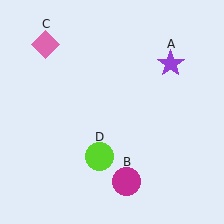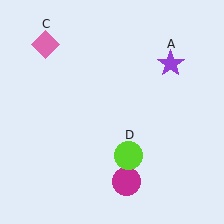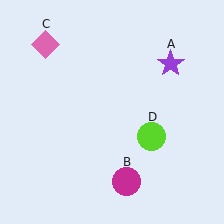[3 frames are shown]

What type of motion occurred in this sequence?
The lime circle (object D) rotated counterclockwise around the center of the scene.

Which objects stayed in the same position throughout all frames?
Purple star (object A) and magenta circle (object B) and pink diamond (object C) remained stationary.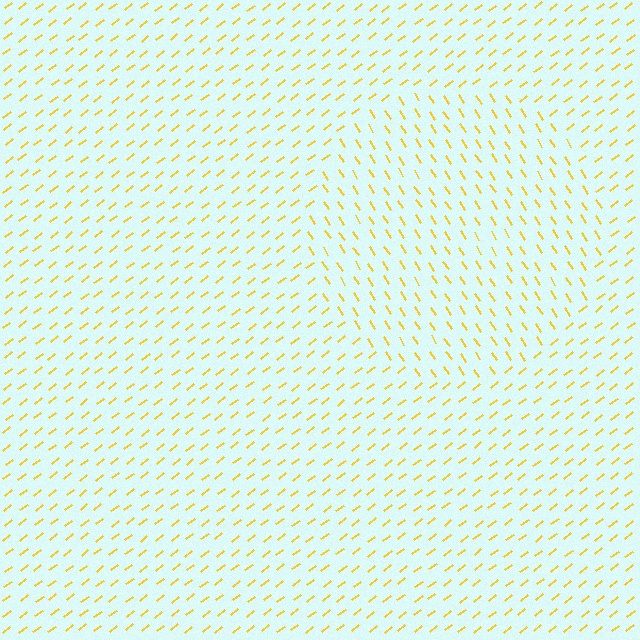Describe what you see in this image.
The image is filled with small yellow line segments. A circle region in the image has lines oriented differently from the surrounding lines, creating a visible texture boundary.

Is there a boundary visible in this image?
Yes, there is a texture boundary formed by a change in line orientation.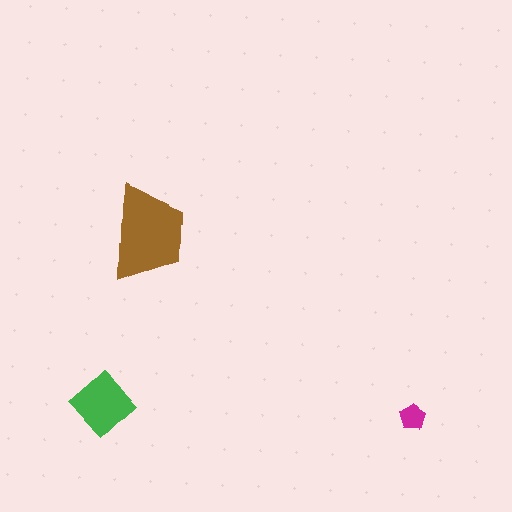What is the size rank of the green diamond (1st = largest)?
2nd.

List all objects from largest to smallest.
The brown trapezoid, the green diamond, the magenta pentagon.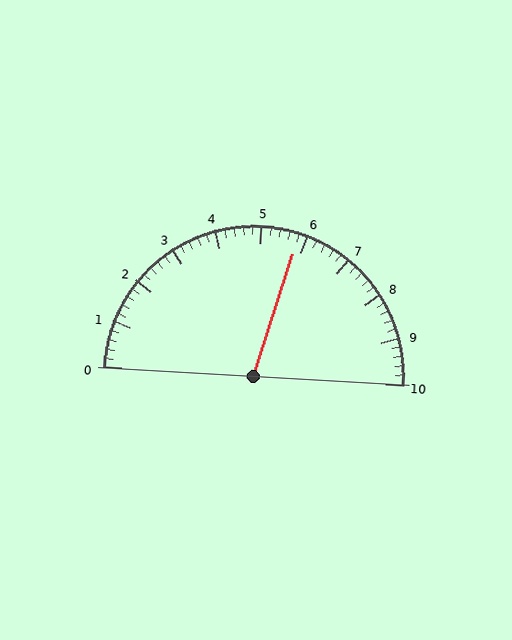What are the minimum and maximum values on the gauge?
The gauge ranges from 0 to 10.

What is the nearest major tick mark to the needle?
The nearest major tick mark is 6.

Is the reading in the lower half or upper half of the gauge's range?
The reading is in the upper half of the range (0 to 10).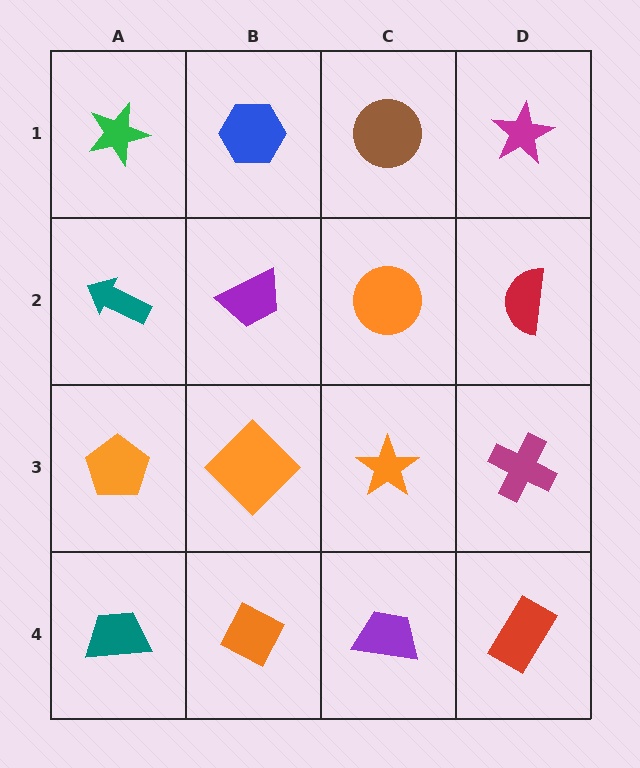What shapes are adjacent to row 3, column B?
A purple trapezoid (row 2, column B), an orange diamond (row 4, column B), an orange pentagon (row 3, column A), an orange star (row 3, column C).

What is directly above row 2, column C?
A brown circle.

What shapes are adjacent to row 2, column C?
A brown circle (row 1, column C), an orange star (row 3, column C), a purple trapezoid (row 2, column B), a red semicircle (row 2, column D).